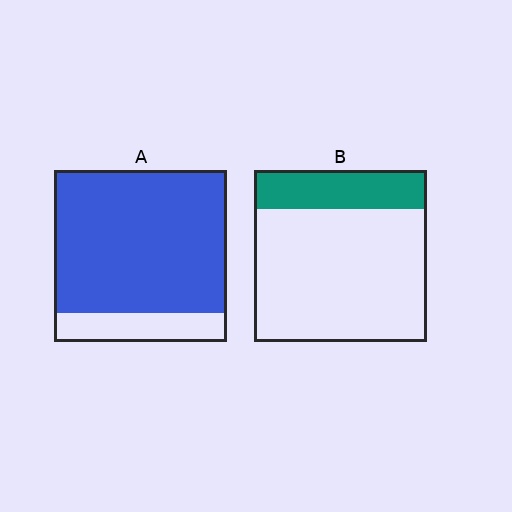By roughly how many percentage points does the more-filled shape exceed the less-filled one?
By roughly 60 percentage points (A over B).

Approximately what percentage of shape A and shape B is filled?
A is approximately 85% and B is approximately 25%.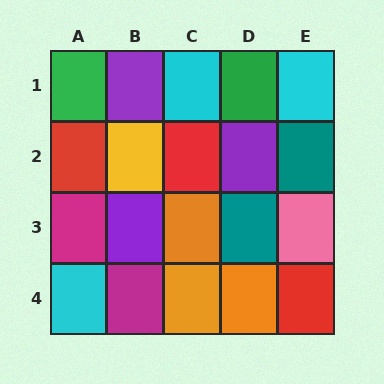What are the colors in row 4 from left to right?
Cyan, magenta, orange, orange, red.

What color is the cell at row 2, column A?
Red.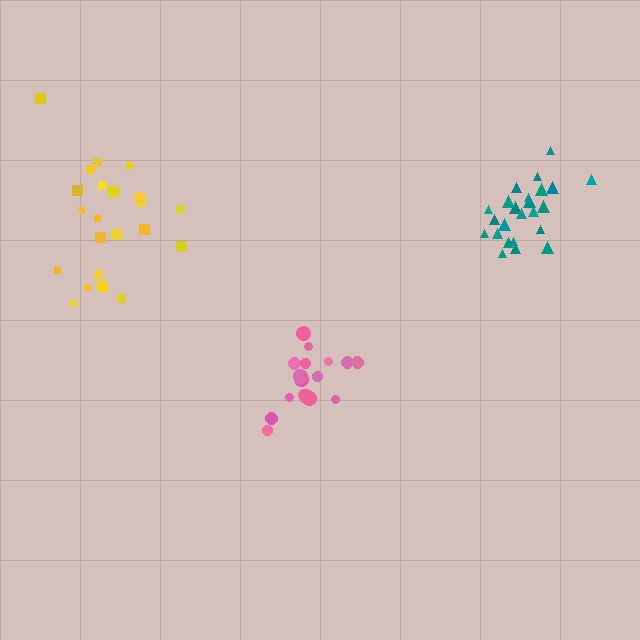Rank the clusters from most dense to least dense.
teal, pink, yellow.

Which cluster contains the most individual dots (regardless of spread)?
Teal (24).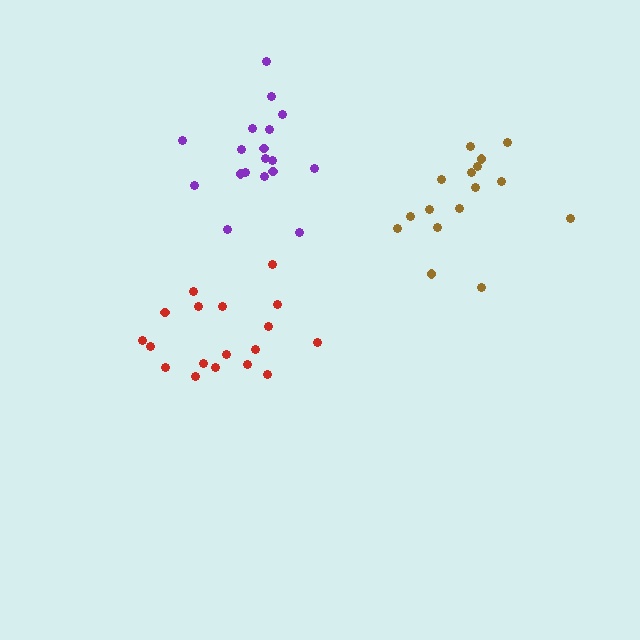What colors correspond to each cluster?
The clusters are colored: brown, red, purple.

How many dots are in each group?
Group 1: 16 dots, Group 2: 18 dots, Group 3: 18 dots (52 total).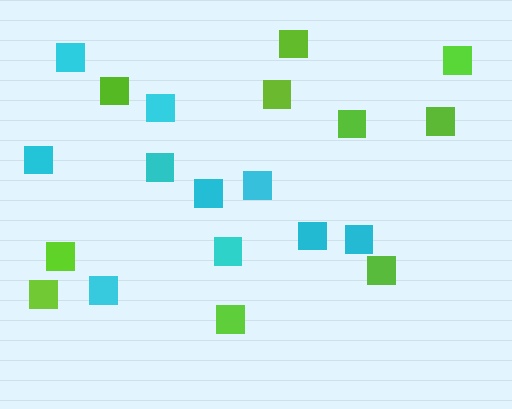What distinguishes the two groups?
There are 2 groups: one group of lime squares (10) and one group of cyan squares (10).